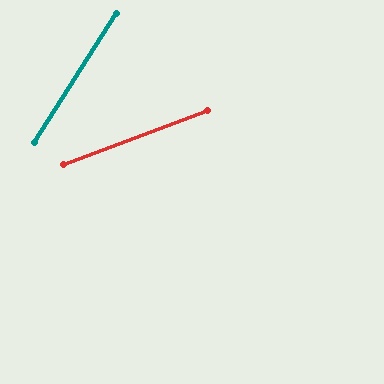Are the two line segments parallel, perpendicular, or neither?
Neither parallel nor perpendicular — they differ by about 37°.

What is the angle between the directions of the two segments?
Approximately 37 degrees.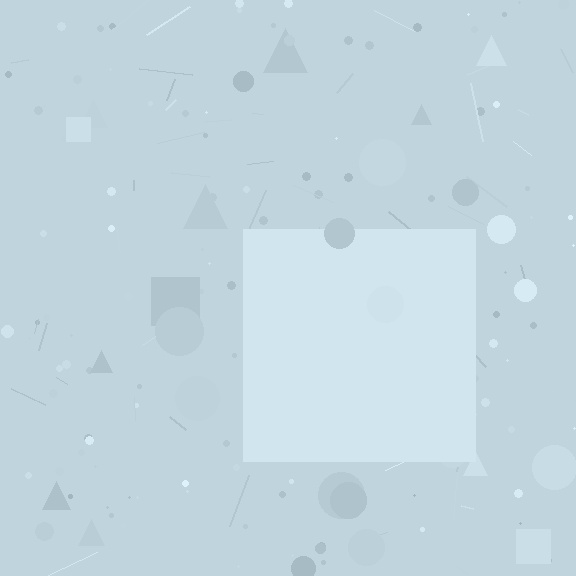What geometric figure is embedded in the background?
A square is embedded in the background.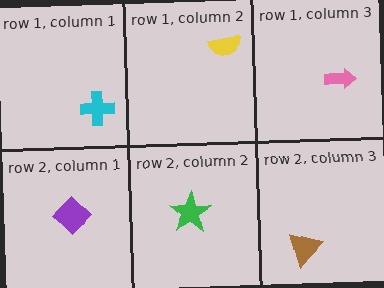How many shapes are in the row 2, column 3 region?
1.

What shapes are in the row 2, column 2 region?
The green star.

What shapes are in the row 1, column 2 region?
The yellow semicircle.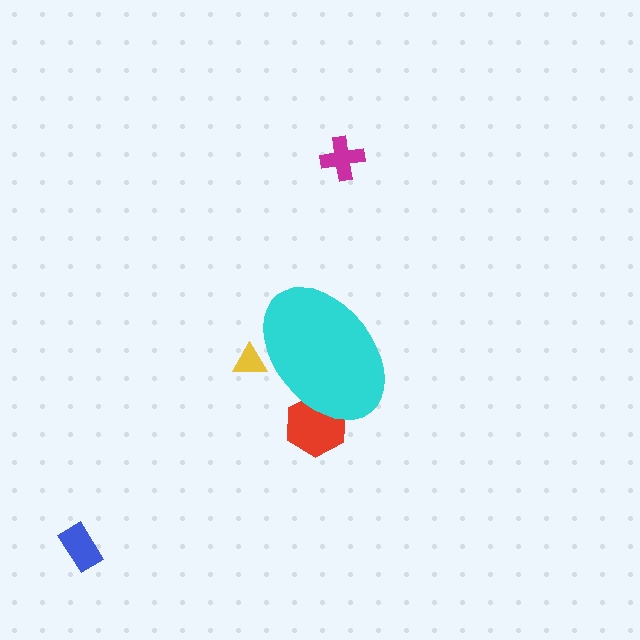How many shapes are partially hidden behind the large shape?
2 shapes are partially hidden.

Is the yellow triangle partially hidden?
Yes, the yellow triangle is partially hidden behind the cyan ellipse.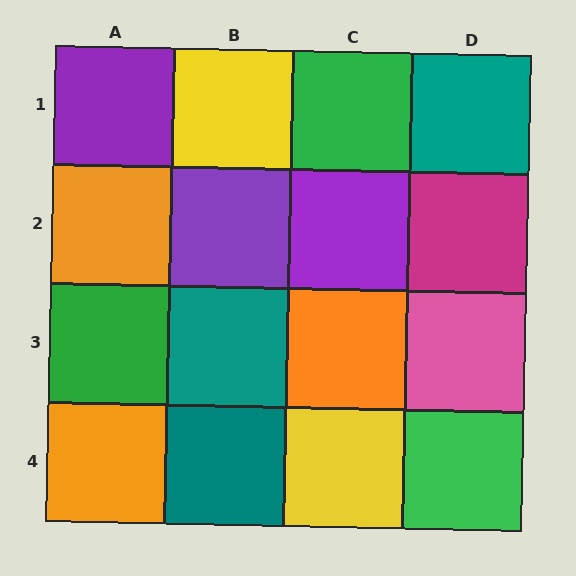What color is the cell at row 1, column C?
Green.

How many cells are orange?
3 cells are orange.